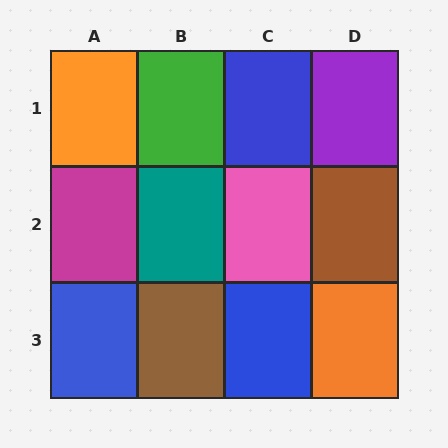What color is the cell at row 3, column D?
Orange.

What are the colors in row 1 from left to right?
Orange, green, blue, purple.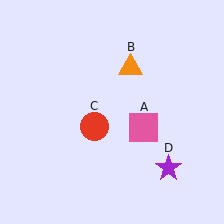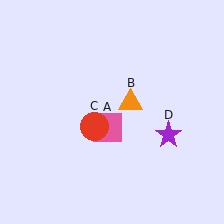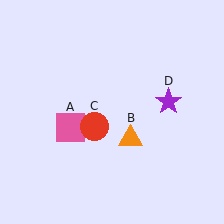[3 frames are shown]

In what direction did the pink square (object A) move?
The pink square (object A) moved left.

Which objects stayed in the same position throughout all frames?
Red circle (object C) remained stationary.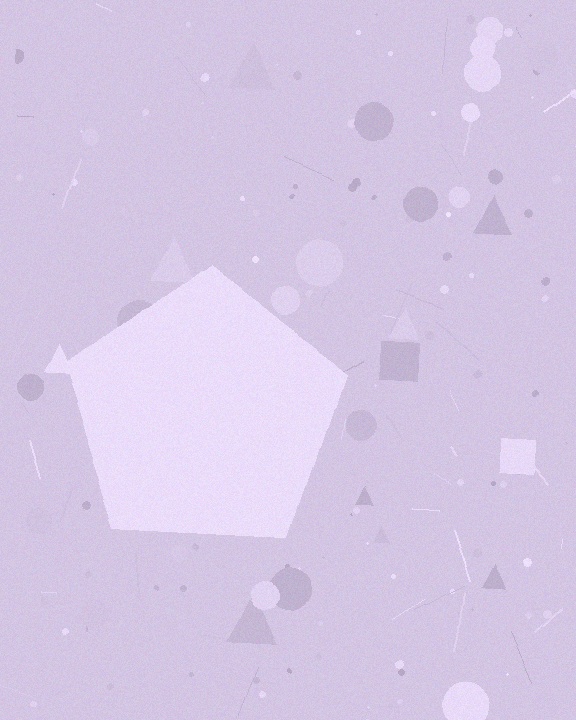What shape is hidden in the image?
A pentagon is hidden in the image.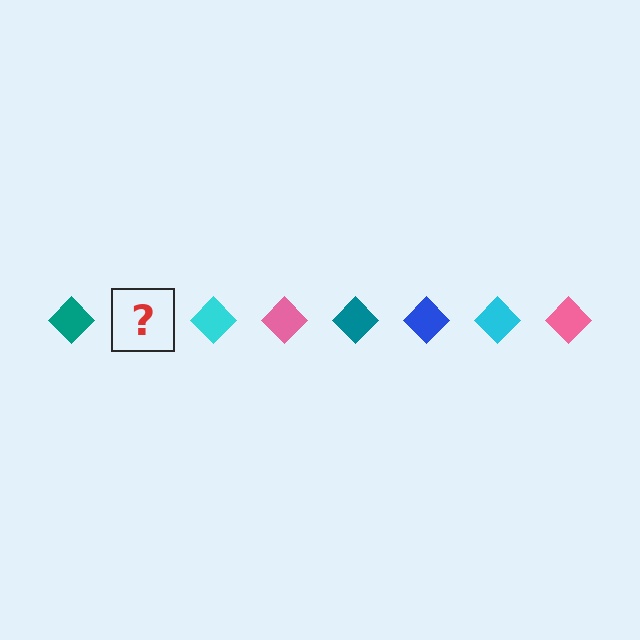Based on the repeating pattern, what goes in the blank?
The blank should be a blue diamond.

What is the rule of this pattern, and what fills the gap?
The rule is that the pattern cycles through teal, blue, cyan, pink diamonds. The gap should be filled with a blue diamond.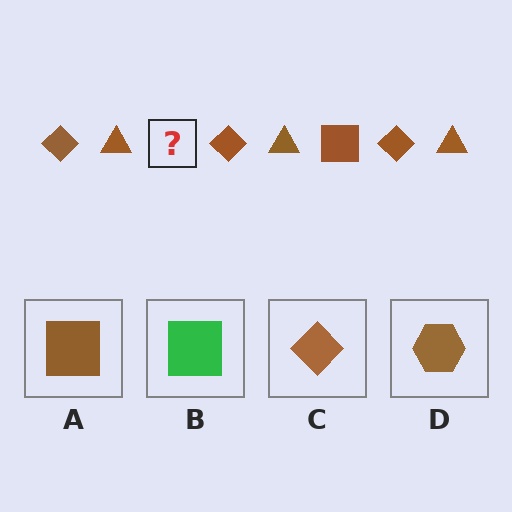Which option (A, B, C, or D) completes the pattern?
A.